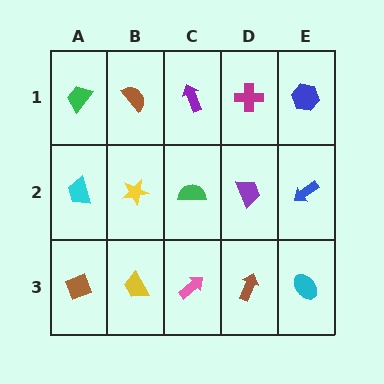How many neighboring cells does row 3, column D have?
3.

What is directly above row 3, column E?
A blue arrow.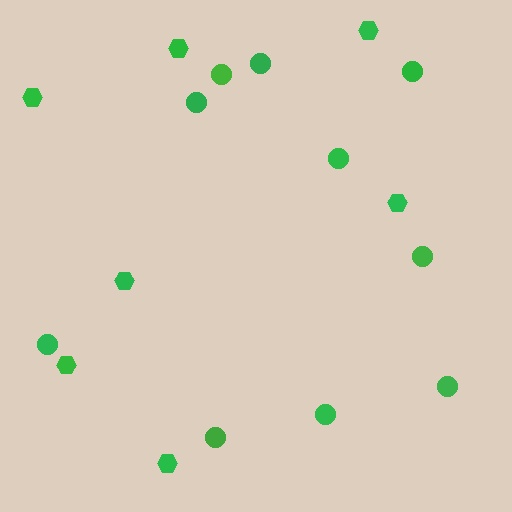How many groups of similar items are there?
There are 2 groups: one group of hexagons (7) and one group of circles (10).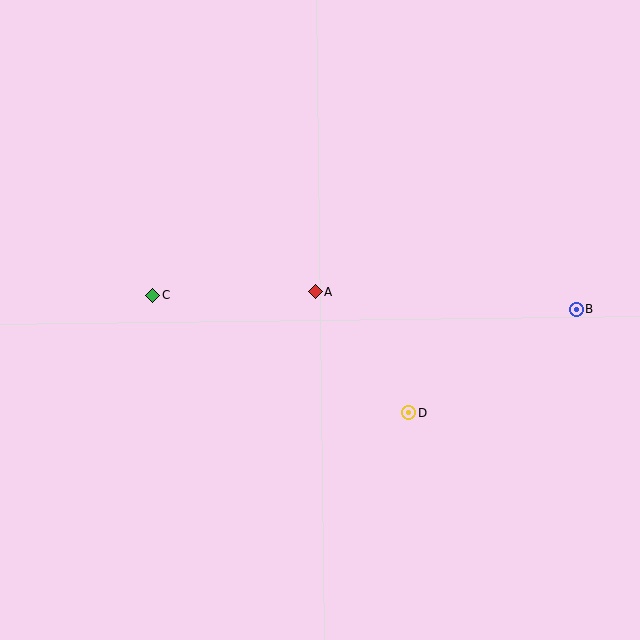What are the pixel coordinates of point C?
Point C is at (152, 295).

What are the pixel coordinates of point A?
Point A is at (315, 292).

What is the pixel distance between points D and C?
The distance between D and C is 282 pixels.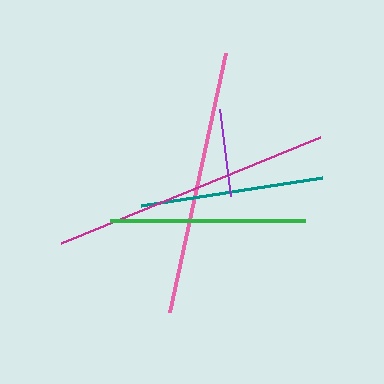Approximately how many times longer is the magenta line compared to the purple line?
The magenta line is approximately 3.2 times the length of the purple line.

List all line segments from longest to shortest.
From longest to shortest: magenta, pink, green, teal, purple.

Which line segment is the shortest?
The purple line is the shortest at approximately 88 pixels.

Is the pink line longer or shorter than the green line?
The pink line is longer than the green line.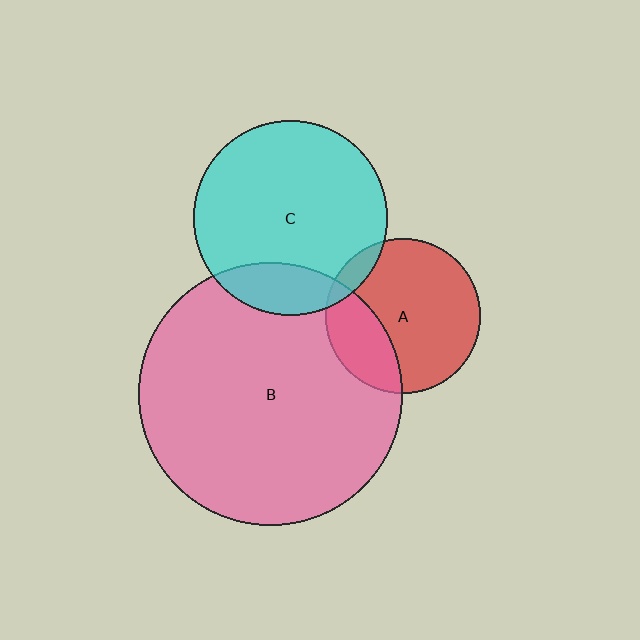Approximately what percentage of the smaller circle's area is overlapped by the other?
Approximately 10%.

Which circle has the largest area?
Circle B (pink).